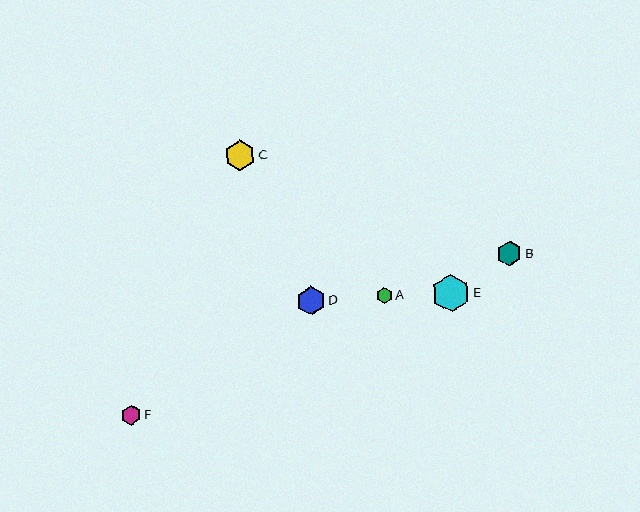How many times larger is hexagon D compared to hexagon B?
Hexagon D is approximately 1.2 times the size of hexagon B.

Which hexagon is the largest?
Hexagon E is the largest with a size of approximately 38 pixels.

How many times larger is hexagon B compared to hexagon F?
Hexagon B is approximately 1.3 times the size of hexagon F.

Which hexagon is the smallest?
Hexagon A is the smallest with a size of approximately 17 pixels.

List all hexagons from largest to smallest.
From largest to smallest: E, C, D, B, F, A.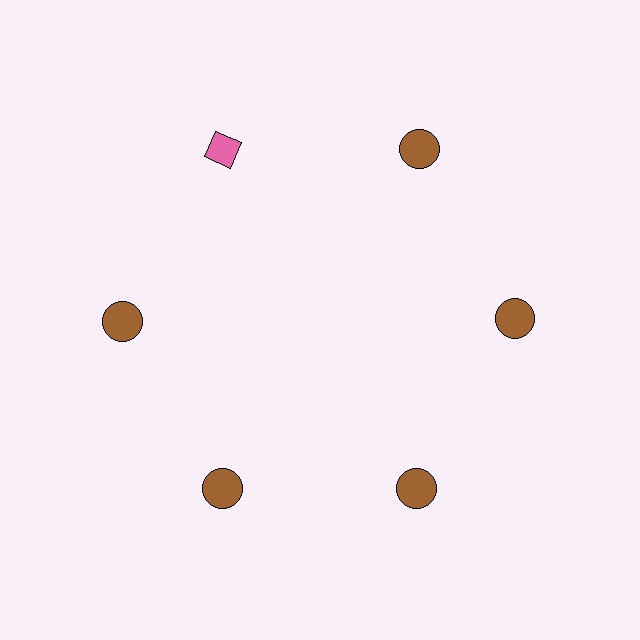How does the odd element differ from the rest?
It differs in both color (pink instead of brown) and shape (diamond instead of circle).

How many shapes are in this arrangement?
There are 6 shapes arranged in a ring pattern.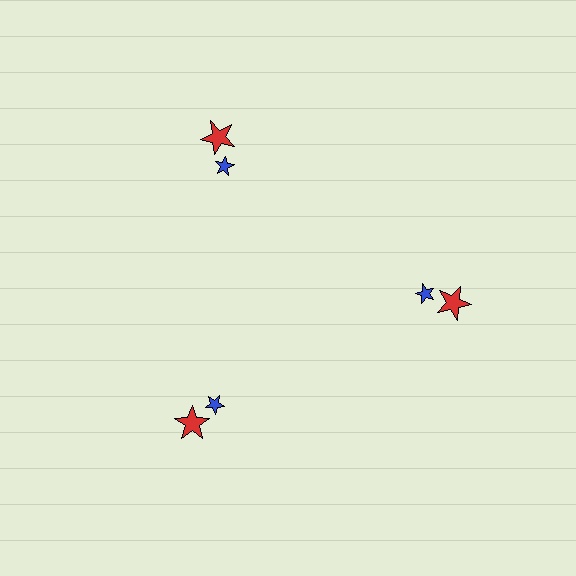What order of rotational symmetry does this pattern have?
This pattern has 3-fold rotational symmetry.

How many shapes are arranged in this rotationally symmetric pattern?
There are 6 shapes, arranged in 3 groups of 2.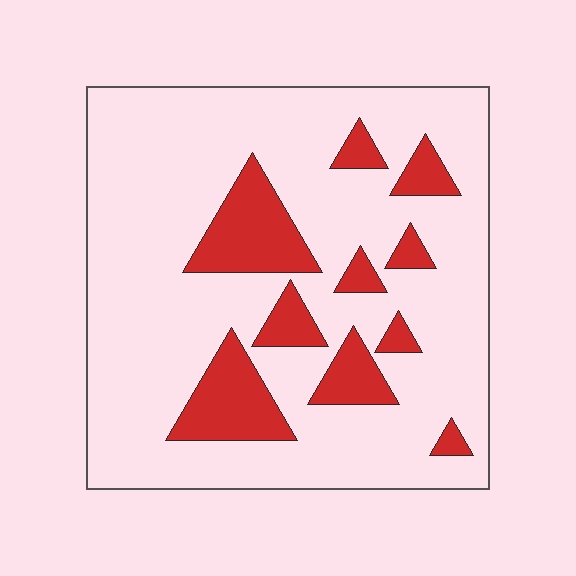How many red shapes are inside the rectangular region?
10.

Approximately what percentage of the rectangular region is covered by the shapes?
Approximately 20%.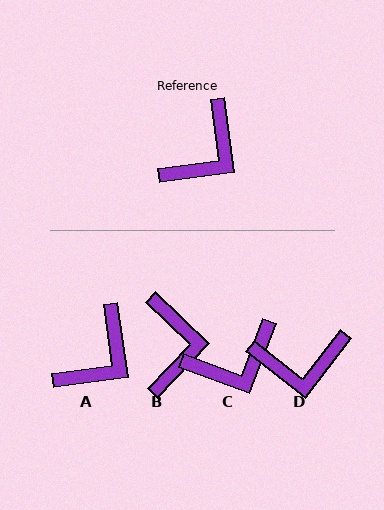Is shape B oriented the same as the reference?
No, it is off by about 39 degrees.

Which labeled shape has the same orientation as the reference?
A.